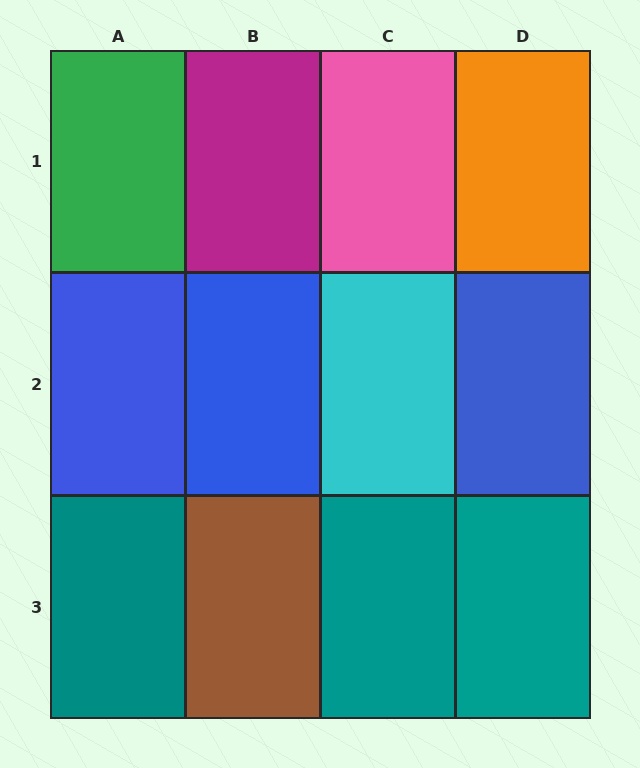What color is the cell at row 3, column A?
Teal.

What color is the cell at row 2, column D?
Blue.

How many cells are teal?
3 cells are teal.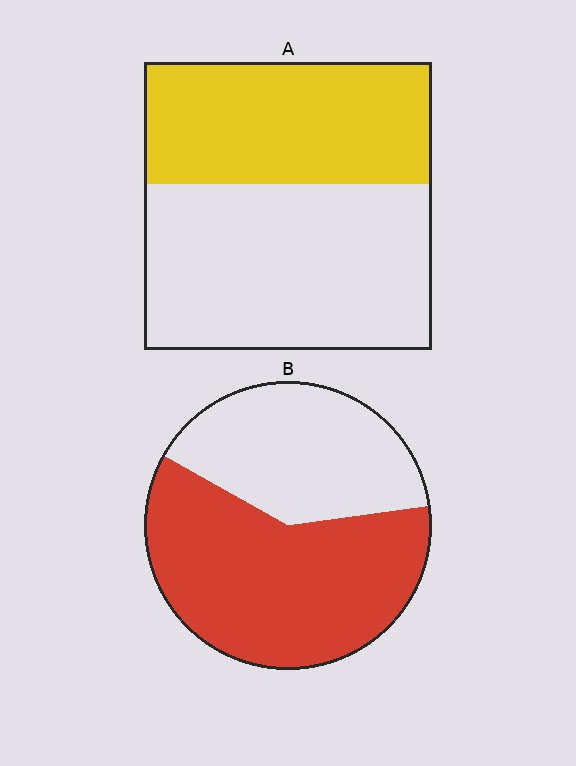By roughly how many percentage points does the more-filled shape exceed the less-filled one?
By roughly 20 percentage points (B over A).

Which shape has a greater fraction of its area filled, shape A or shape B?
Shape B.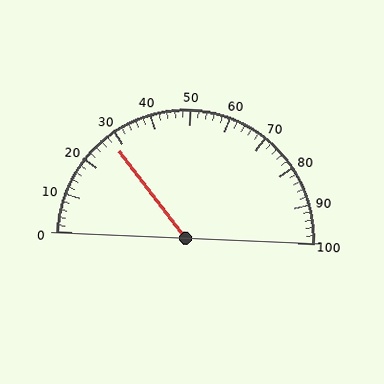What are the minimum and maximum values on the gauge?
The gauge ranges from 0 to 100.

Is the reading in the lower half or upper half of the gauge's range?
The reading is in the lower half of the range (0 to 100).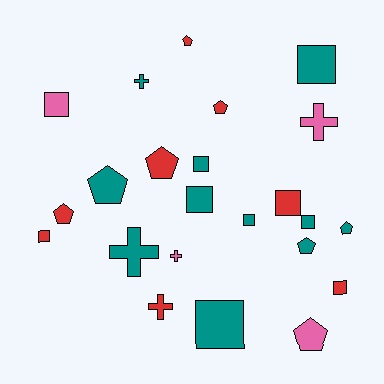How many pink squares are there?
There is 1 pink square.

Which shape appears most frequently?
Square, with 10 objects.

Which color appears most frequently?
Teal, with 11 objects.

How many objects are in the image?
There are 23 objects.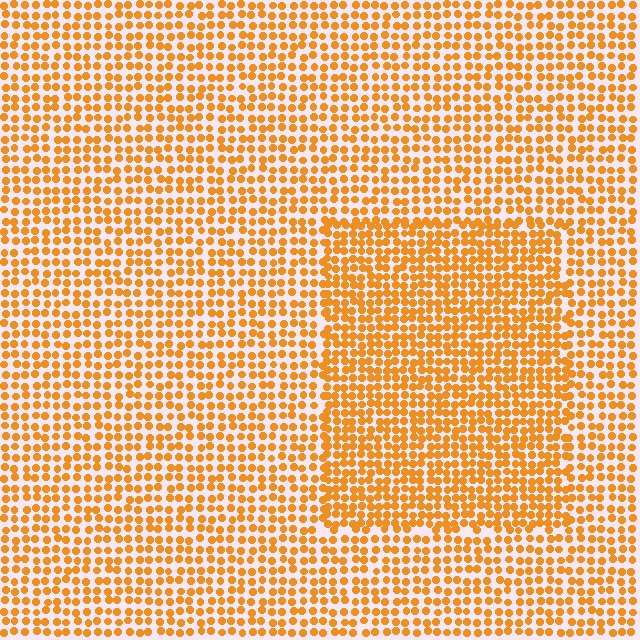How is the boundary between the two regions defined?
The boundary is defined by a change in element density (approximately 1.5x ratio). All elements are the same color, size, and shape.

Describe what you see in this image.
The image contains small orange elements arranged at two different densities. A rectangle-shaped region is visible where the elements are more densely packed than the surrounding area.